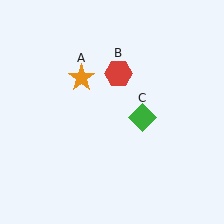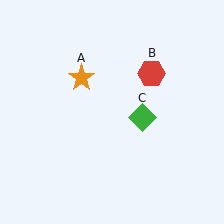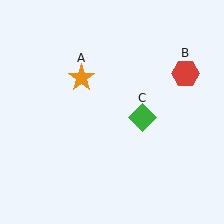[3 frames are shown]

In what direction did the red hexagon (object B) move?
The red hexagon (object B) moved right.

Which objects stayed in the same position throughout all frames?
Orange star (object A) and green diamond (object C) remained stationary.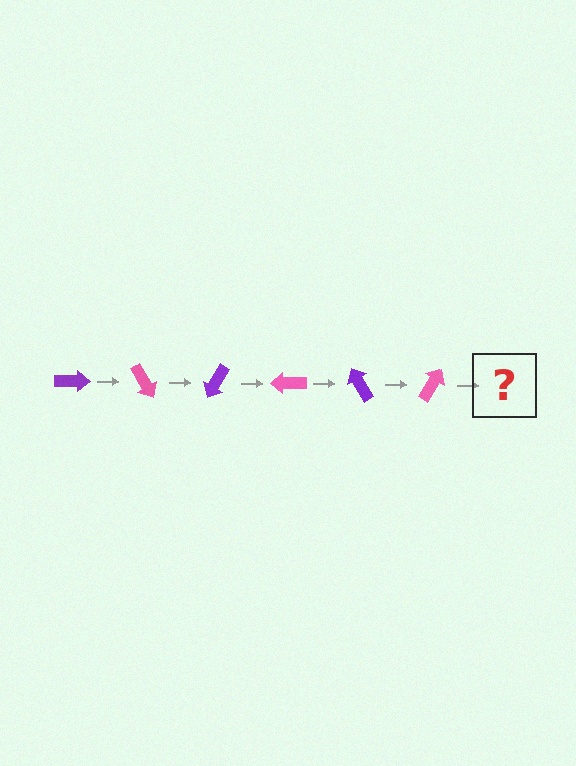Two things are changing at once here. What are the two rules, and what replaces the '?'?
The two rules are that it rotates 60 degrees each step and the color cycles through purple and pink. The '?' should be a purple arrow, rotated 360 degrees from the start.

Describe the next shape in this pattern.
It should be a purple arrow, rotated 360 degrees from the start.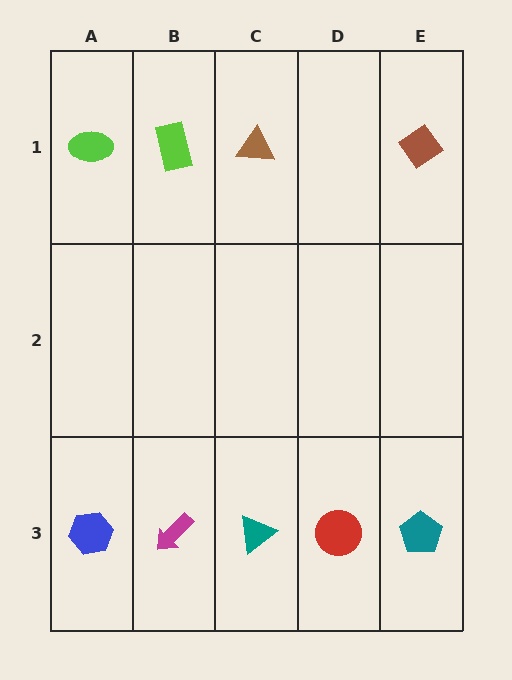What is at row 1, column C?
A brown triangle.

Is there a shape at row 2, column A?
No, that cell is empty.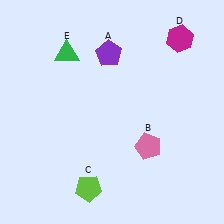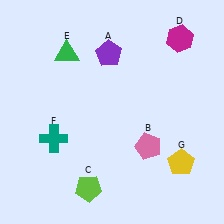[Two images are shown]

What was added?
A teal cross (F), a yellow pentagon (G) were added in Image 2.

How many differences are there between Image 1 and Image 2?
There are 2 differences between the two images.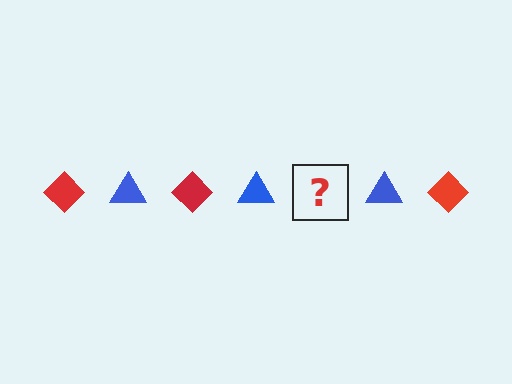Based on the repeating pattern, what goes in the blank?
The blank should be a red diamond.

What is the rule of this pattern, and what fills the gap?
The rule is that the pattern alternates between red diamond and blue triangle. The gap should be filled with a red diamond.